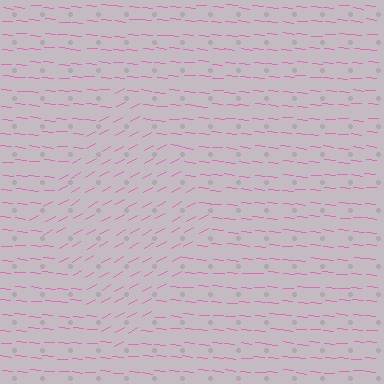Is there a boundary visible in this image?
Yes, there is a texture boundary formed by a change in line orientation.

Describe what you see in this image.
The image is filled with small pink line segments. A diamond region in the image has lines oriented differently from the surrounding lines, creating a visible texture boundary.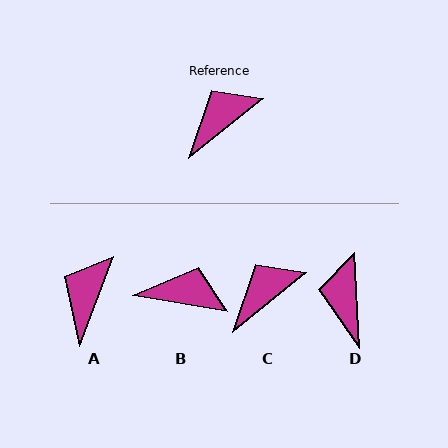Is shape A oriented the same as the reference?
No, it is off by about 31 degrees.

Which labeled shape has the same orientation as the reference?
C.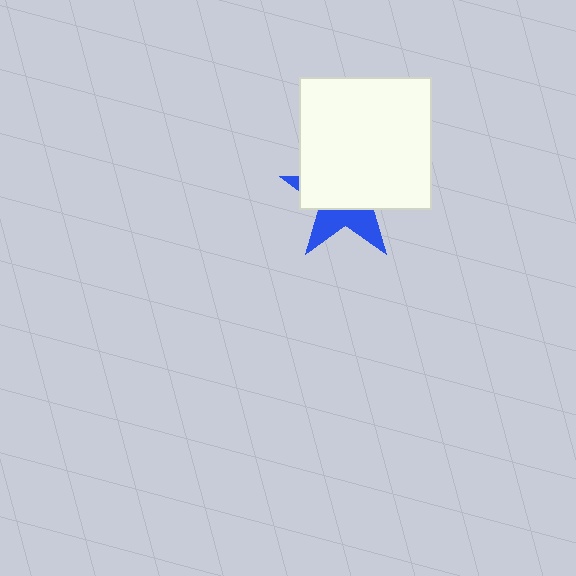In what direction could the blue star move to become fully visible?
The blue star could move down. That would shift it out from behind the white square entirely.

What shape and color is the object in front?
The object in front is a white square.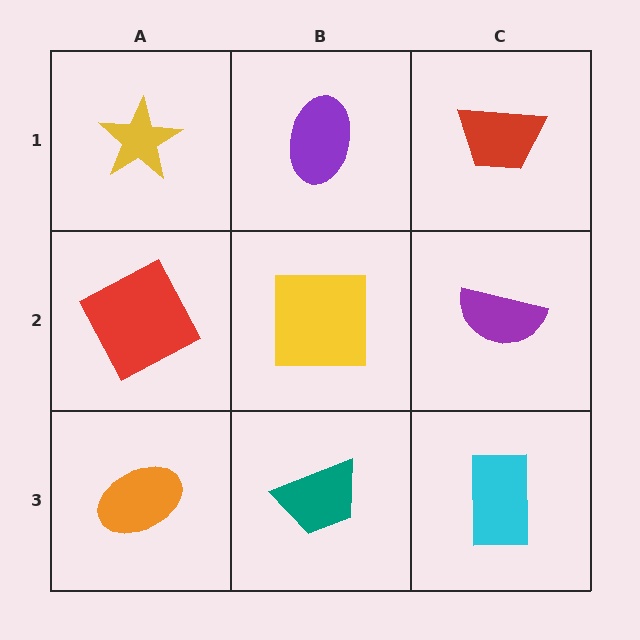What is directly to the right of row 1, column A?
A purple ellipse.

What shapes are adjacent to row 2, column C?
A red trapezoid (row 1, column C), a cyan rectangle (row 3, column C), a yellow square (row 2, column B).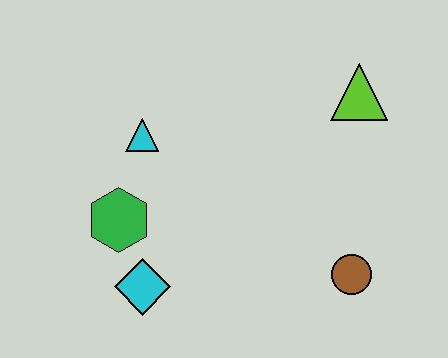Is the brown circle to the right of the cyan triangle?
Yes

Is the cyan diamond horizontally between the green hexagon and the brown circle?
Yes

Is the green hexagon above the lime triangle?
No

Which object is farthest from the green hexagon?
The lime triangle is farthest from the green hexagon.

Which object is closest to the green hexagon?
The cyan diamond is closest to the green hexagon.